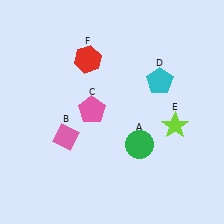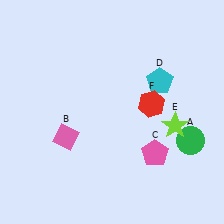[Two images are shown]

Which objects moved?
The objects that moved are: the green circle (A), the pink pentagon (C), the red hexagon (F).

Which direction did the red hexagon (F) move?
The red hexagon (F) moved right.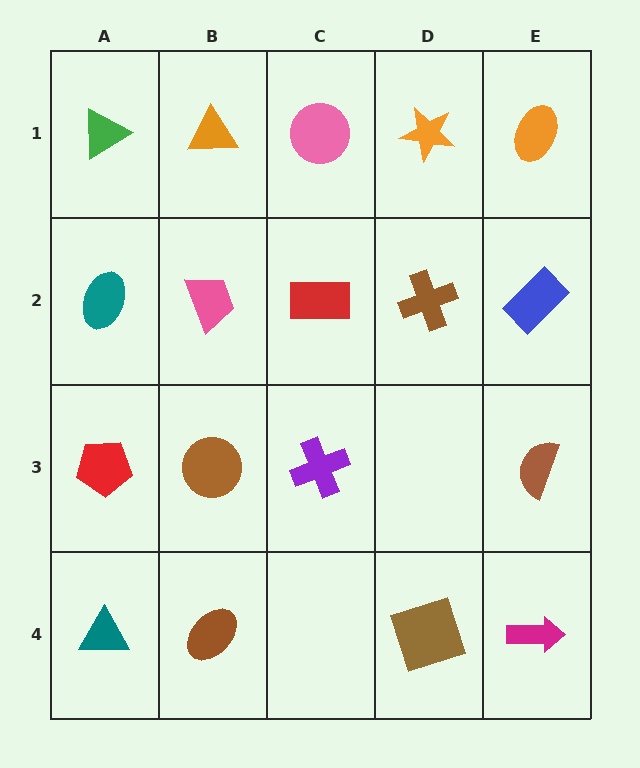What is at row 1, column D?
An orange star.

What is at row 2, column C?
A red rectangle.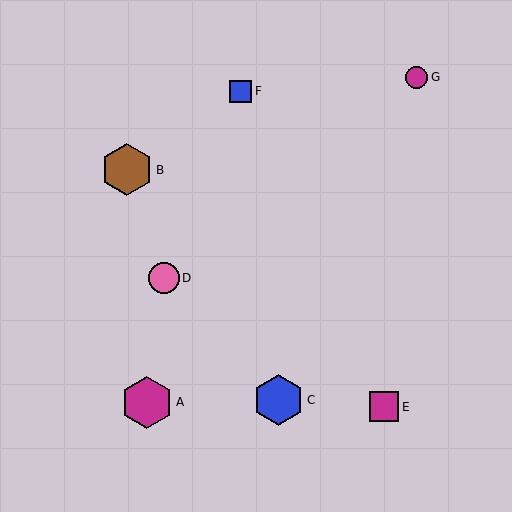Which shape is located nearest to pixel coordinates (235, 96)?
The blue square (labeled F) at (241, 91) is nearest to that location.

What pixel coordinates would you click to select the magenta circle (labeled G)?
Click at (416, 77) to select the magenta circle G.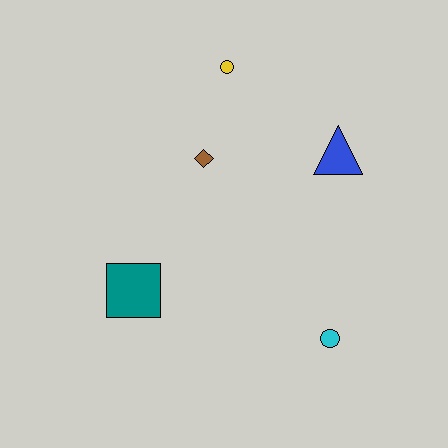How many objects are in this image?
There are 5 objects.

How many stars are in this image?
There are no stars.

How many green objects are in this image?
There are no green objects.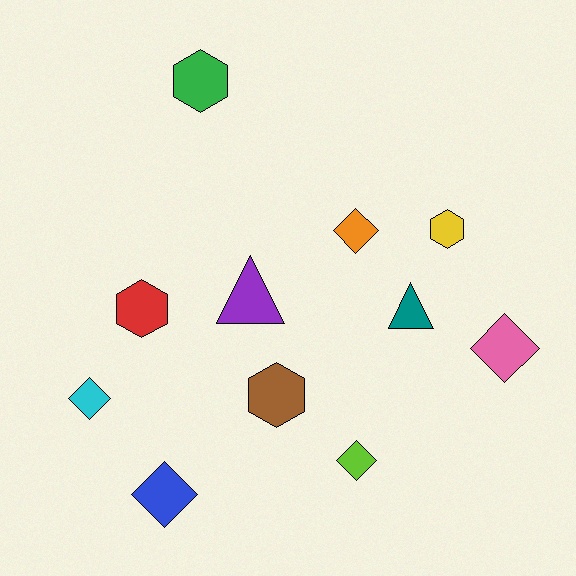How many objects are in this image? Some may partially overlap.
There are 11 objects.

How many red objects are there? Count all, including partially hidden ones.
There is 1 red object.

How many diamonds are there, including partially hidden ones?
There are 5 diamonds.